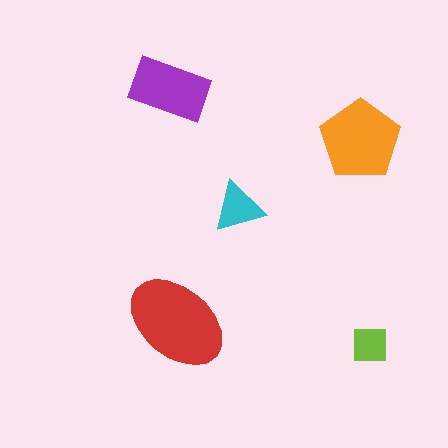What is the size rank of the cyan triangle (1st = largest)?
4th.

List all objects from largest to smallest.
The red ellipse, the orange pentagon, the purple rectangle, the cyan triangle, the lime square.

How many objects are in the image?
There are 5 objects in the image.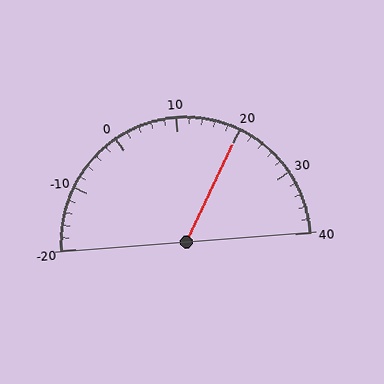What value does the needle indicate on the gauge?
The needle indicates approximately 20.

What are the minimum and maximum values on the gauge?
The gauge ranges from -20 to 40.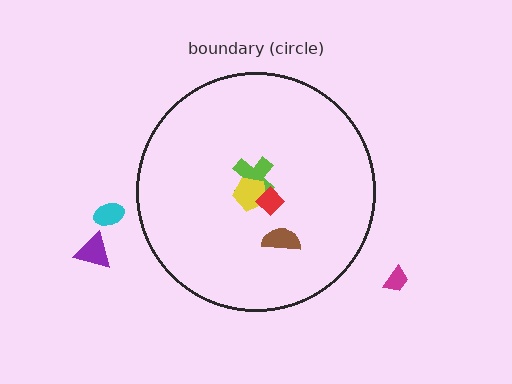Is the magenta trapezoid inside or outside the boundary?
Outside.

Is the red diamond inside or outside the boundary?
Inside.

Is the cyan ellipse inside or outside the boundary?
Outside.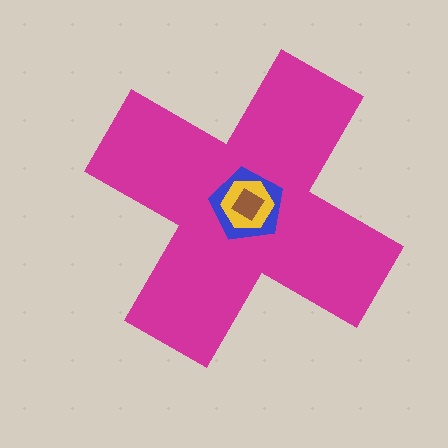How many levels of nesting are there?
4.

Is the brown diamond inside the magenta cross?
Yes.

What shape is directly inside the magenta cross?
The blue pentagon.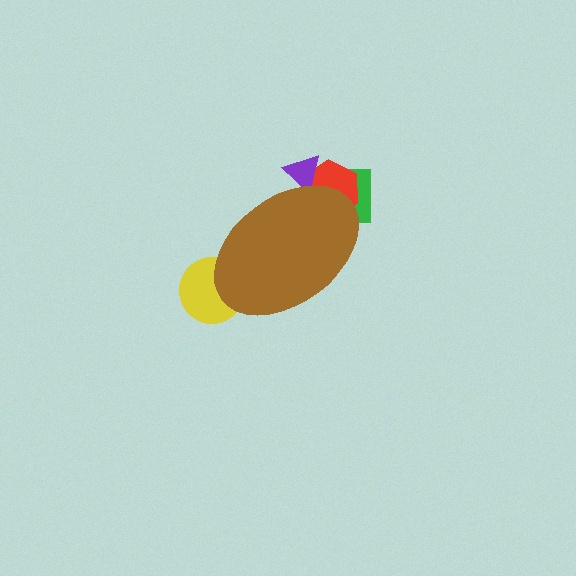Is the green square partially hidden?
Yes, the green square is partially hidden behind the brown ellipse.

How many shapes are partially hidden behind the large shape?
4 shapes are partially hidden.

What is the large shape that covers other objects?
A brown ellipse.